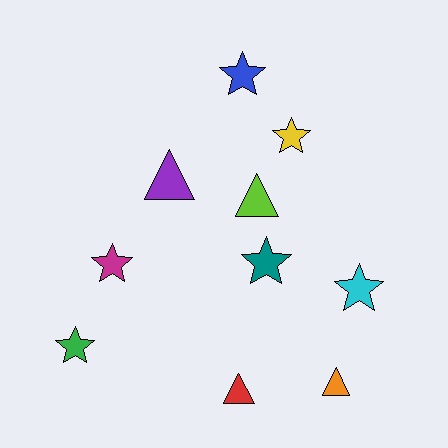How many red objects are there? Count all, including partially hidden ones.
There is 1 red object.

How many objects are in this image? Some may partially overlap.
There are 10 objects.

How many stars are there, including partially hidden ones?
There are 6 stars.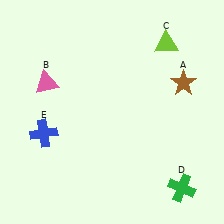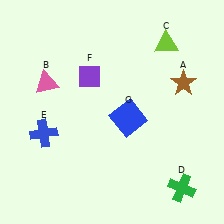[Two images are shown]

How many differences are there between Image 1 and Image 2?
There are 2 differences between the two images.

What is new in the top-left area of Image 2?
A purple diamond (F) was added in the top-left area of Image 2.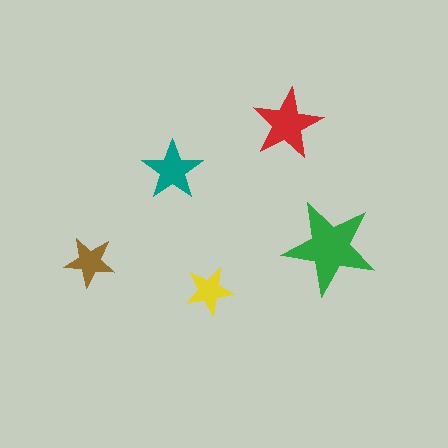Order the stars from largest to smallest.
the green one, the red one, the teal one, the brown one, the yellow one.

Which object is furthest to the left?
The brown star is leftmost.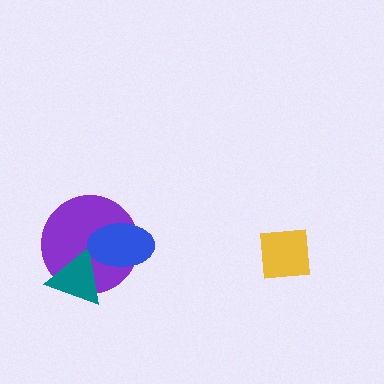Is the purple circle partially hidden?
Yes, it is partially covered by another shape.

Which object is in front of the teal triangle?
The blue ellipse is in front of the teal triangle.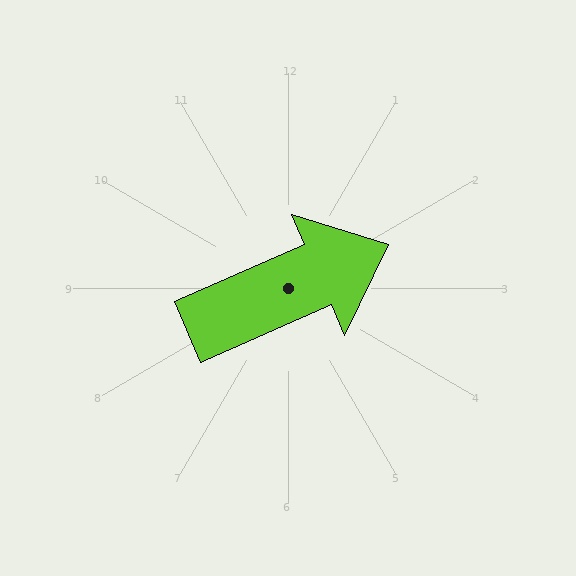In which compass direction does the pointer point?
Northeast.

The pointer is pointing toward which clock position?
Roughly 2 o'clock.